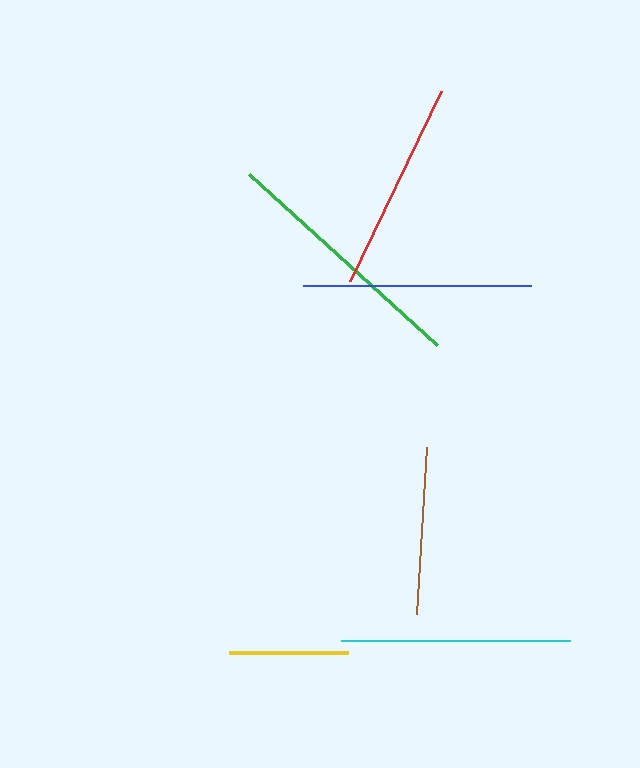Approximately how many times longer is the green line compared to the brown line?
The green line is approximately 1.5 times the length of the brown line.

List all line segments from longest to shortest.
From longest to shortest: green, cyan, blue, red, brown, yellow.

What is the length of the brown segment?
The brown segment is approximately 168 pixels long.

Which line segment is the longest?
The green line is the longest at approximately 254 pixels.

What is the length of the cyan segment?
The cyan segment is approximately 229 pixels long.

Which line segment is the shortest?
The yellow line is the shortest at approximately 119 pixels.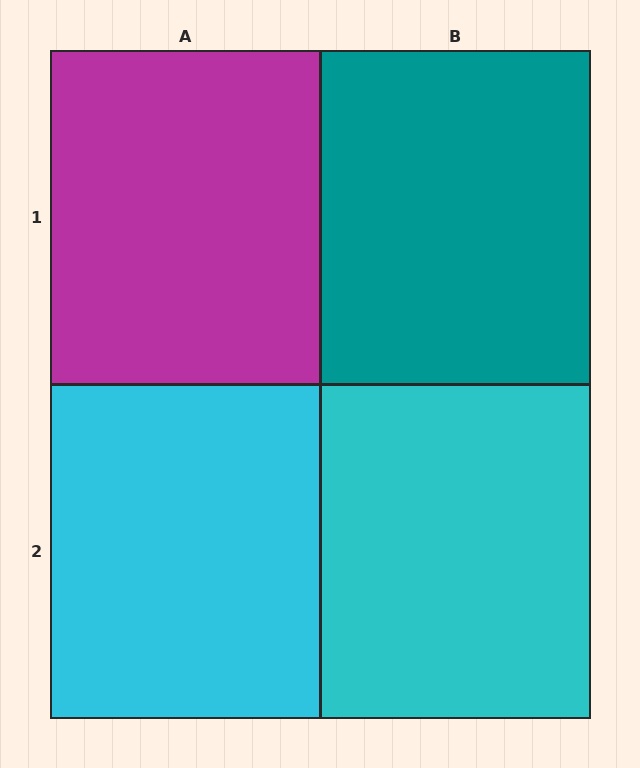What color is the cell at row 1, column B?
Teal.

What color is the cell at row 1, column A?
Magenta.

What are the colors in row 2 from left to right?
Cyan, cyan.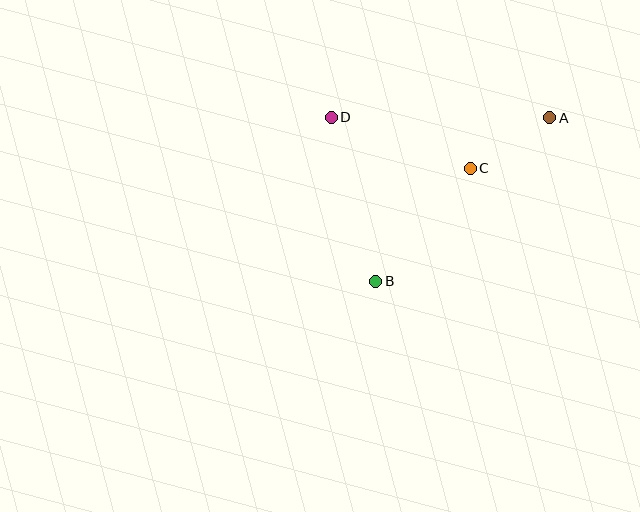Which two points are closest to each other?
Points A and C are closest to each other.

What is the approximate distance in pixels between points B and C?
The distance between B and C is approximately 147 pixels.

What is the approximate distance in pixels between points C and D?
The distance between C and D is approximately 148 pixels.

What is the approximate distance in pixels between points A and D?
The distance between A and D is approximately 218 pixels.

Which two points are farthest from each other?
Points A and B are farthest from each other.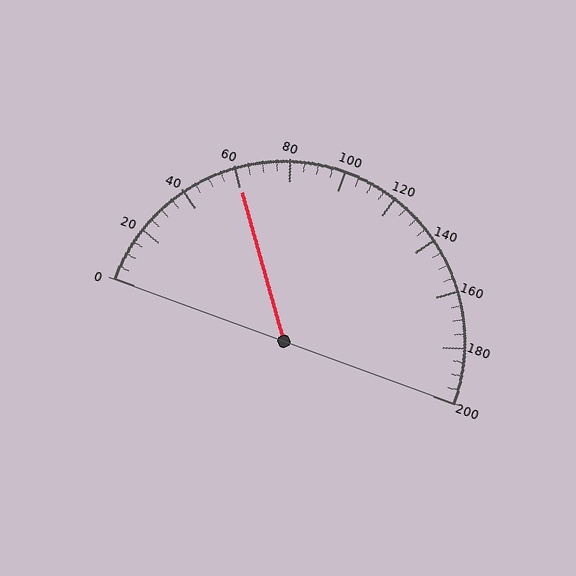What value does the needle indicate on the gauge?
The needle indicates approximately 60.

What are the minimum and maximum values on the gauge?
The gauge ranges from 0 to 200.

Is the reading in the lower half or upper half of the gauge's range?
The reading is in the lower half of the range (0 to 200).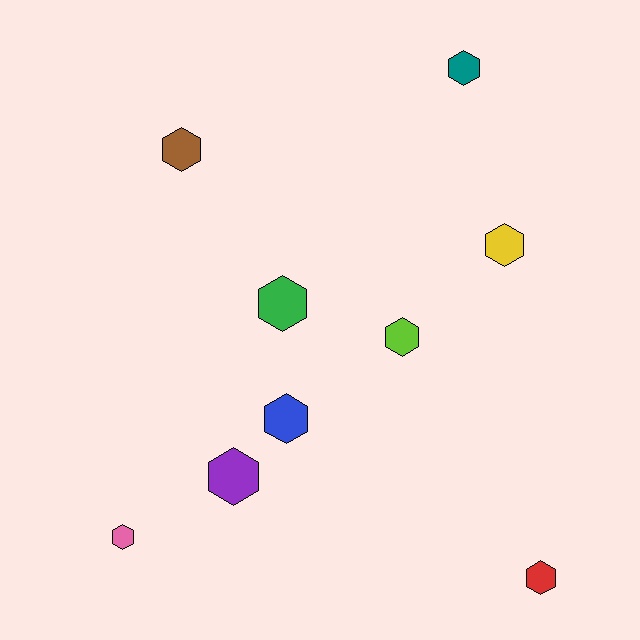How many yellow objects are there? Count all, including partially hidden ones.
There is 1 yellow object.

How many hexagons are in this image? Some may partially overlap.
There are 9 hexagons.